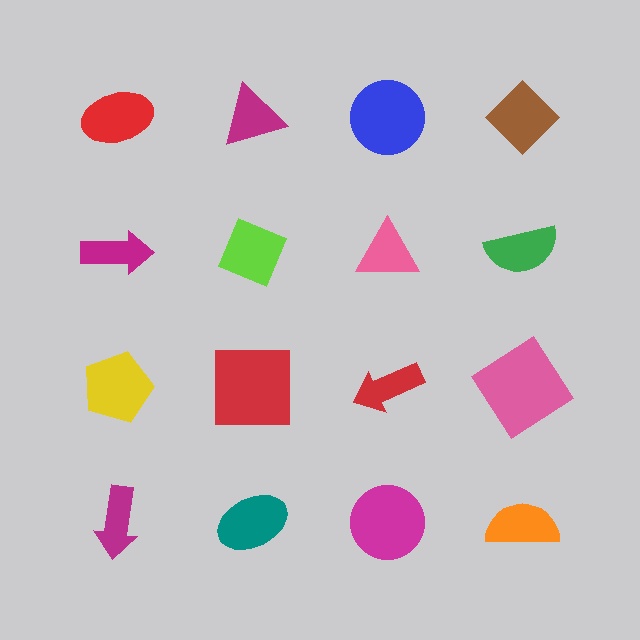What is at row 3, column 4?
A pink diamond.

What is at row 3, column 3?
A red arrow.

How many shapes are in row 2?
4 shapes.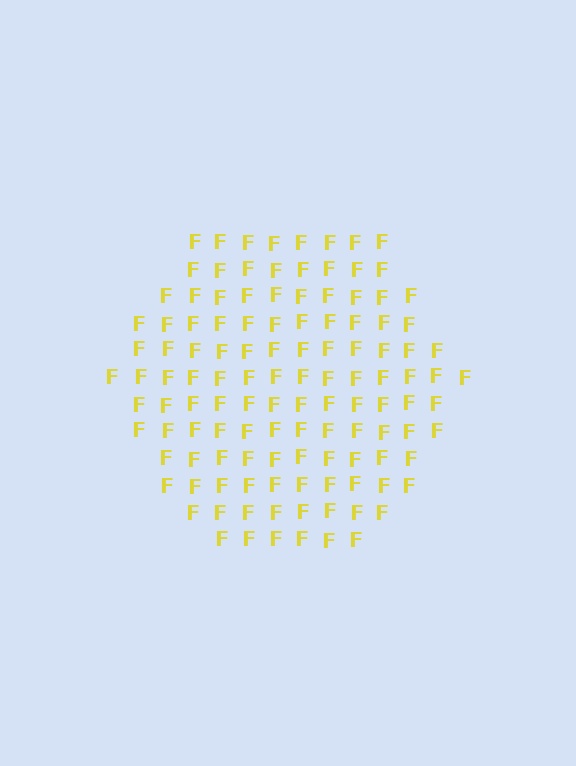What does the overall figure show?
The overall figure shows a hexagon.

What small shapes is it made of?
It is made of small letter F's.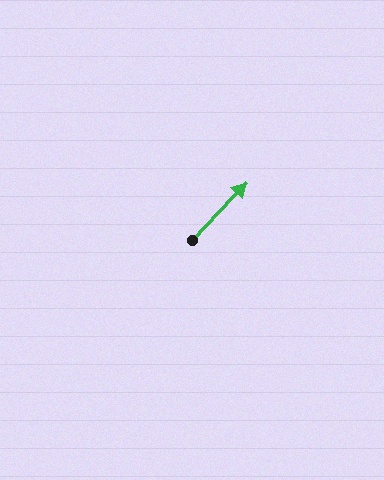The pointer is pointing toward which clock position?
Roughly 1 o'clock.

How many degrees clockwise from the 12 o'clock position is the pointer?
Approximately 43 degrees.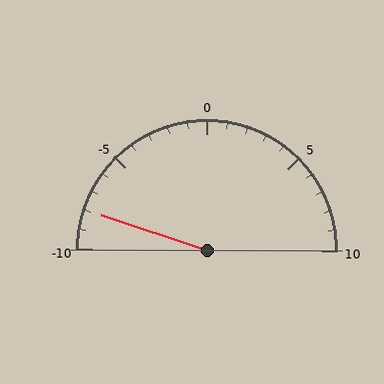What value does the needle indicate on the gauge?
The needle indicates approximately -8.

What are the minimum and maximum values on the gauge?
The gauge ranges from -10 to 10.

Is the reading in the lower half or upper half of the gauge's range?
The reading is in the lower half of the range (-10 to 10).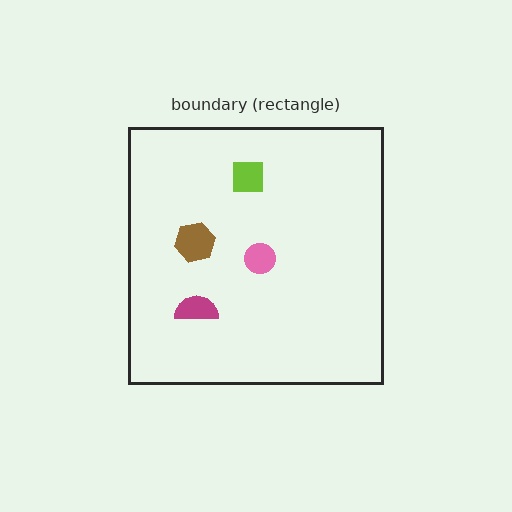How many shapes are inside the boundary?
4 inside, 0 outside.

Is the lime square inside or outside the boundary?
Inside.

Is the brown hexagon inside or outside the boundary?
Inside.